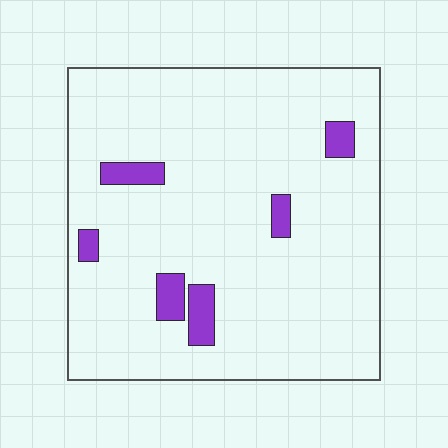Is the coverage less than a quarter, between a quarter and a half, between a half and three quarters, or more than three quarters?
Less than a quarter.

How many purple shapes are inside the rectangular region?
6.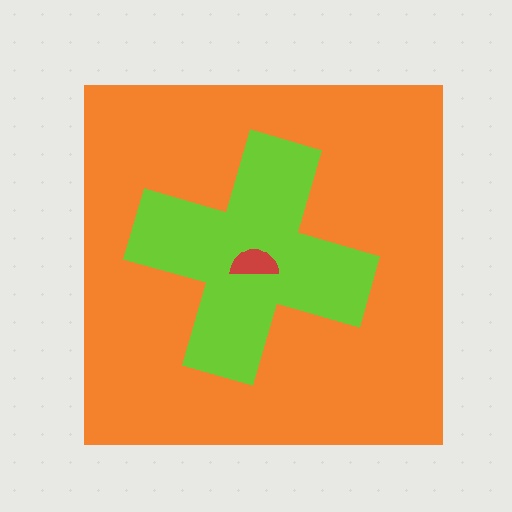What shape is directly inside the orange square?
The lime cross.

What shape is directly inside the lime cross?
The red semicircle.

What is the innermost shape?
The red semicircle.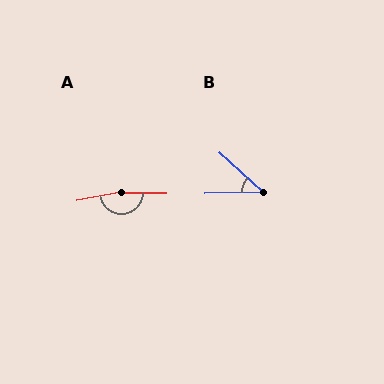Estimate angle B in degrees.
Approximately 44 degrees.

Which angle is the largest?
A, at approximately 168 degrees.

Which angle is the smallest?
B, at approximately 44 degrees.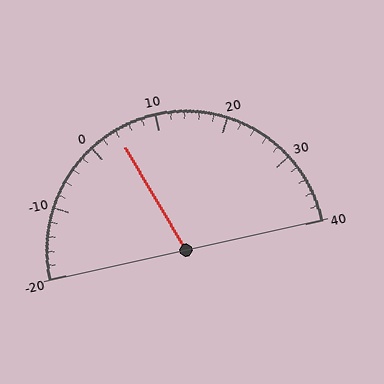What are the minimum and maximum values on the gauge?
The gauge ranges from -20 to 40.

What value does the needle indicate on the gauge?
The needle indicates approximately 4.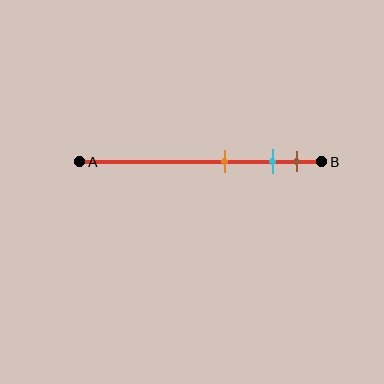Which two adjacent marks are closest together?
The cyan and brown marks are the closest adjacent pair.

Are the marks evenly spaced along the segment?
No, the marks are not evenly spaced.